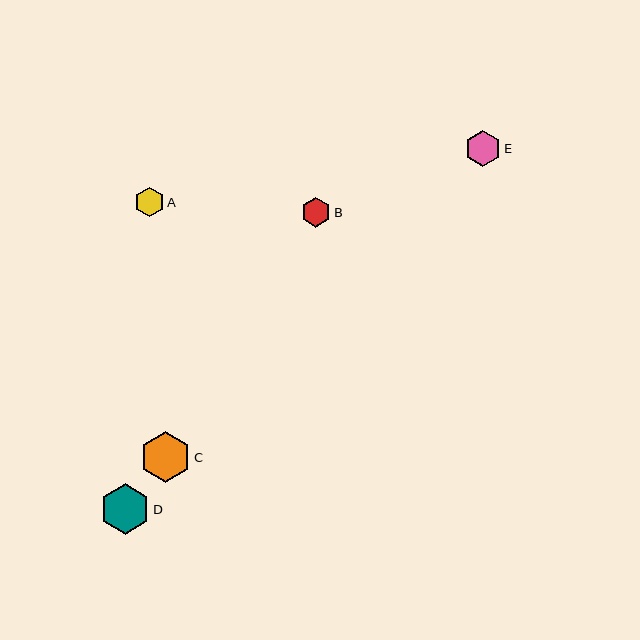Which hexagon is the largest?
Hexagon C is the largest with a size of approximately 51 pixels.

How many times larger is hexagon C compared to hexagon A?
Hexagon C is approximately 1.7 times the size of hexagon A.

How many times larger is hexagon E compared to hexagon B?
Hexagon E is approximately 1.2 times the size of hexagon B.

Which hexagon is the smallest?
Hexagon A is the smallest with a size of approximately 29 pixels.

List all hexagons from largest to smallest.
From largest to smallest: C, D, E, B, A.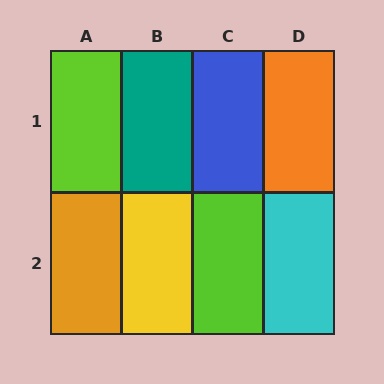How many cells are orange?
2 cells are orange.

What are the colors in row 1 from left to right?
Lime, teal, blue, orange.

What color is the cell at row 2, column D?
Cyan.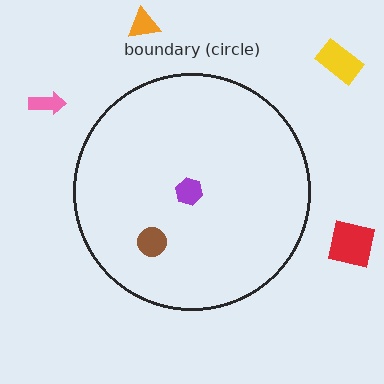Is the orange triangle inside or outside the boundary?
Outside.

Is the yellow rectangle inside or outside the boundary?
Outside.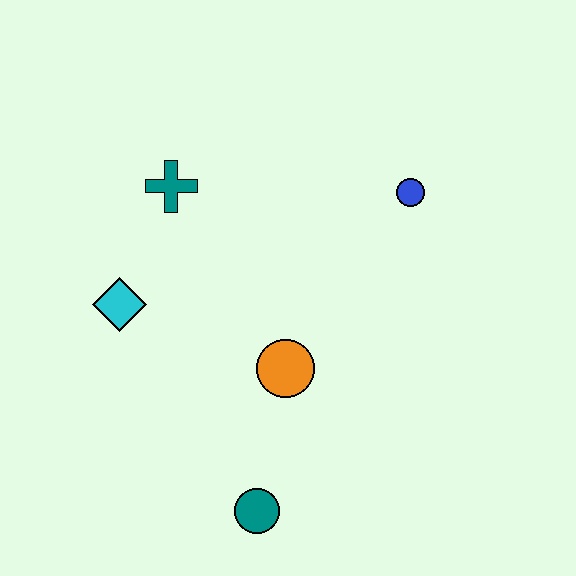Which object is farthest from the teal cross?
The teal circle is farthest from the teal cross.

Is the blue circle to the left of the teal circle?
No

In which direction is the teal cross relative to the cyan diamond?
The teal cross is above the cyan diamond.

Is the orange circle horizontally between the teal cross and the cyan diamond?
No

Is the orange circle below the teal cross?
Yes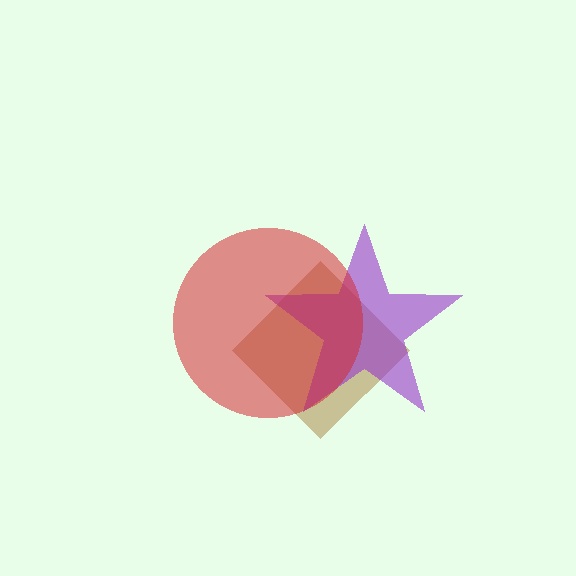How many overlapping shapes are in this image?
There are 3 overlapping shapes in the image.